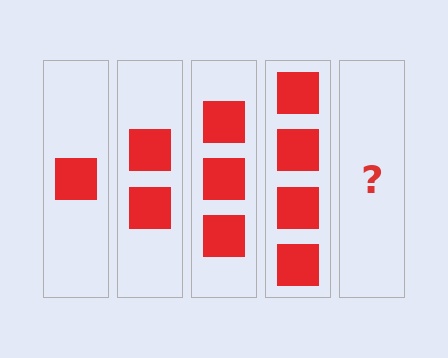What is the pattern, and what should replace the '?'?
The pattern is that each step adds one more square. The '?' should be 5 squares.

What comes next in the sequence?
The next element should be 5 squares.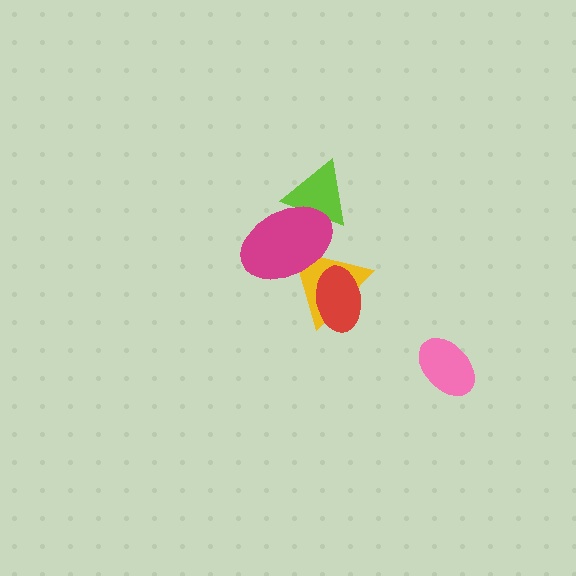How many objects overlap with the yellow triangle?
2 objects overlap with the yellow triangle.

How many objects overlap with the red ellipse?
1 object overlaps with the red ellipse.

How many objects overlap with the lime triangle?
1 object overlaps with the lime triangle.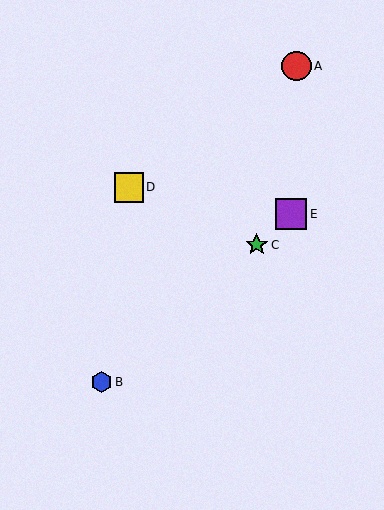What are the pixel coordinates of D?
Object D is at (129, 187).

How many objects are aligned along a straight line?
3 objects (B, C, E) are aligned along a straight line.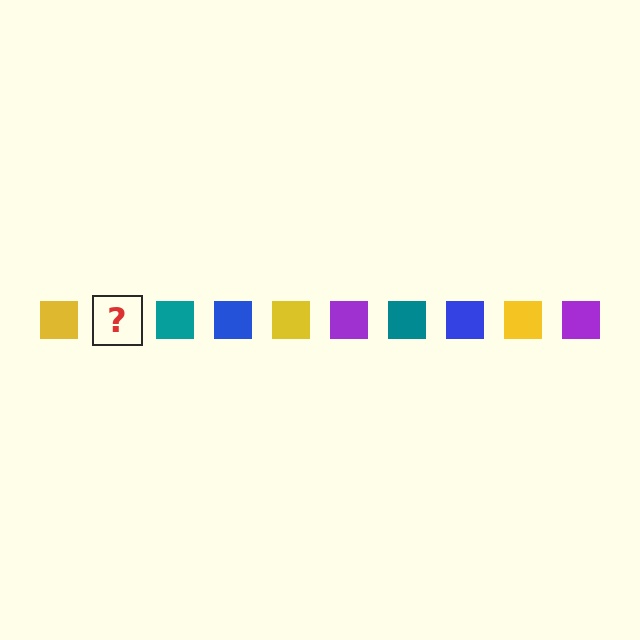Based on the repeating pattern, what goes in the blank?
The blank should be a purple square.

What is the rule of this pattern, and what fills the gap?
The rule is that the pattern cycles through yellow, purple, teal, blue squares. The gap should be filled with a purple square.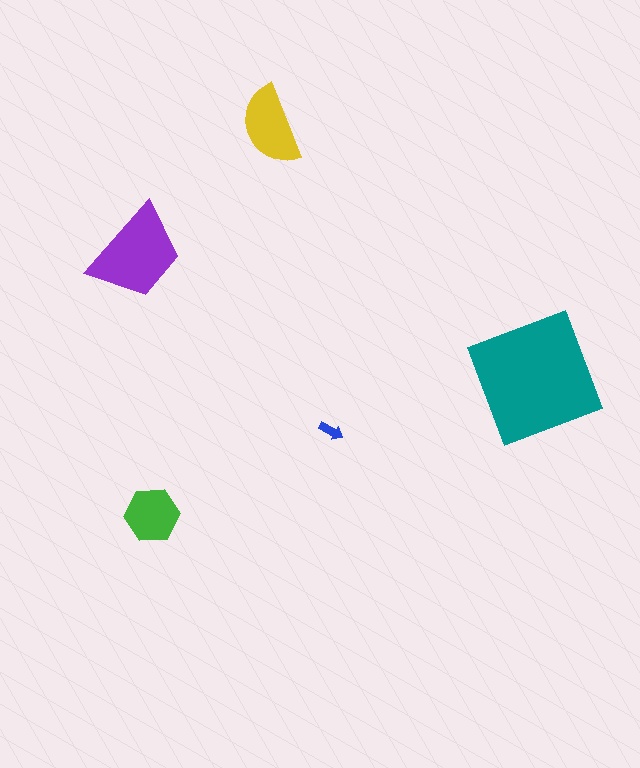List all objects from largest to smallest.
The teal square, the purple trapezoid, the yellow semicircle, the green hexagon, the blue arrow.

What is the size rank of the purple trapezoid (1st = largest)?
2nd.